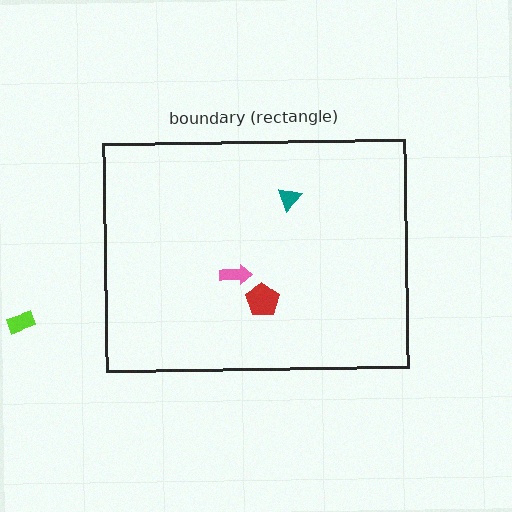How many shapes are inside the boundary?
3 inside, 1 outside.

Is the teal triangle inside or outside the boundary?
Inside.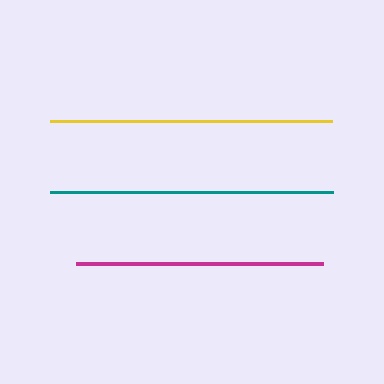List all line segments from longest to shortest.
From longest to shortest: teal, yellow, magenta.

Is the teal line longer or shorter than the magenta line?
The teal line is longer than the magenta line.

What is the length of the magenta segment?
The magenta segment is approximately 247 pixels long.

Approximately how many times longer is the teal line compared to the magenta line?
The teal line is approximately 1.1 times the length of the magenta line.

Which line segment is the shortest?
The magenta line is the shortest at approximately 247 pixels.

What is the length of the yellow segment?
The yellow segment is approximately 282 pixels long.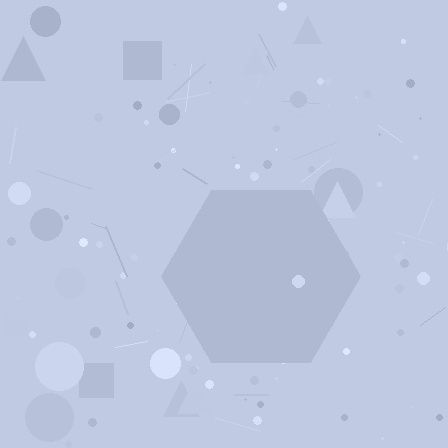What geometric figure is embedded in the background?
A hexagon is embedded in the background.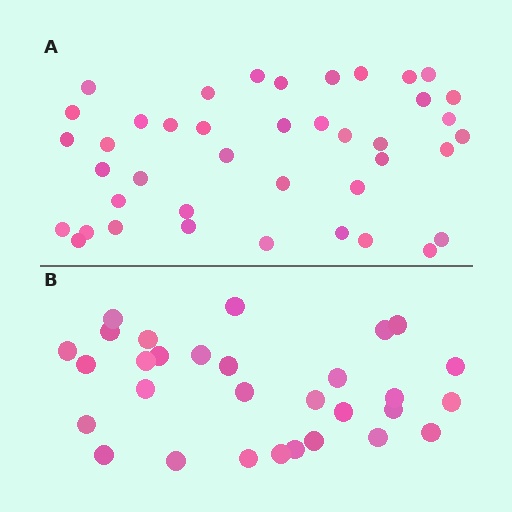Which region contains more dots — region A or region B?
Region A (the top region) has more dots.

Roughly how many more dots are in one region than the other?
Region A has roughly 12 or so more dots than region B.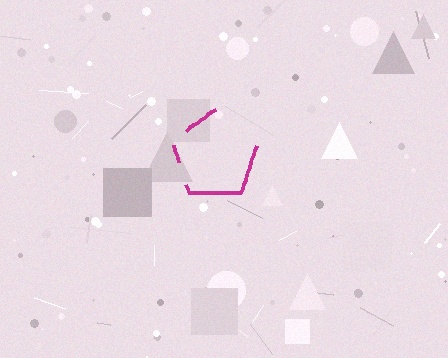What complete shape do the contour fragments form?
The contour fragments form a pentagon.